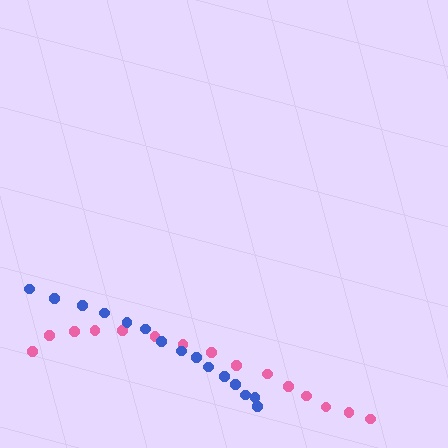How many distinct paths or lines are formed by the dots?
There are 2 distinct paths.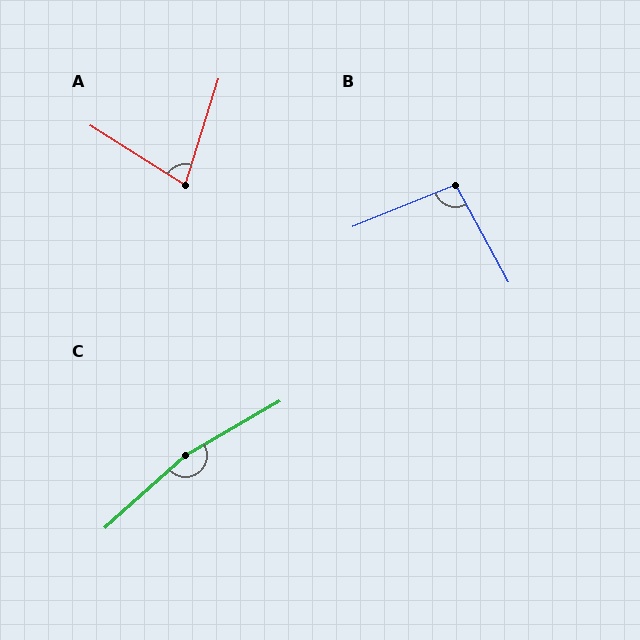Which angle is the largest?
C, at approximately 168 degrees.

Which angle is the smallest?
A, at approximately 75 degrees.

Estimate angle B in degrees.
Approximately 97 degrees.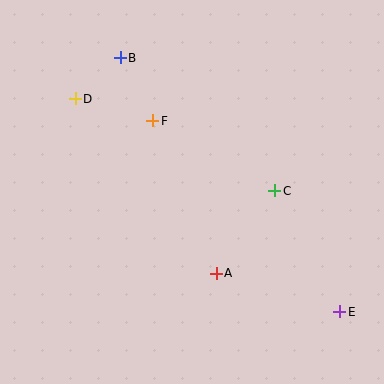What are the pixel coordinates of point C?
Point C is at (275, 191).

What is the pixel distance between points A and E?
The distance between A and E is 129 pixels.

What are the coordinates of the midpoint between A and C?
The midpoint between A and C is at (245, 232).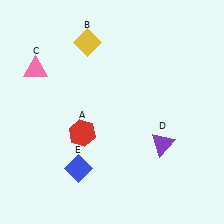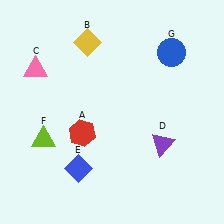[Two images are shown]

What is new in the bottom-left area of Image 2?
A lime triangle (F) was added in the bottom-left area of Image 2.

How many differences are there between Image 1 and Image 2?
There are 2 differences between the two images.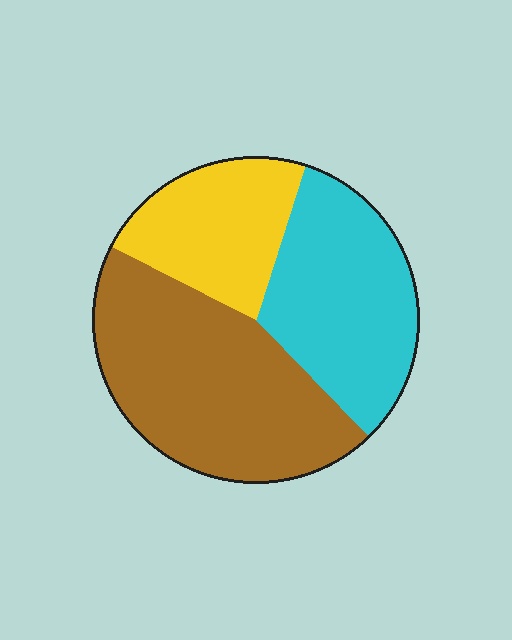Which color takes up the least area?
Yellow, at roughly 25%.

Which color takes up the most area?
Brown, at roughly 45%.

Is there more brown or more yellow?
Brown.